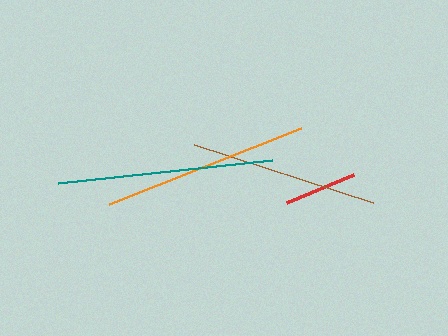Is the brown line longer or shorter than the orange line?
The orange line is longer than the brown line.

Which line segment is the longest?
The teal line is the longest at approximately 215 pixels.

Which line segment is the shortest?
The red line is the shortest at approximately 73 pixels.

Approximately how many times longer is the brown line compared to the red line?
The brown line is approximately 2.6 times the length of the red line.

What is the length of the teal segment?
The teal segment is approximately 215 pixels long.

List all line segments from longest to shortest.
From longest to shortest: teal, orange, brown, red.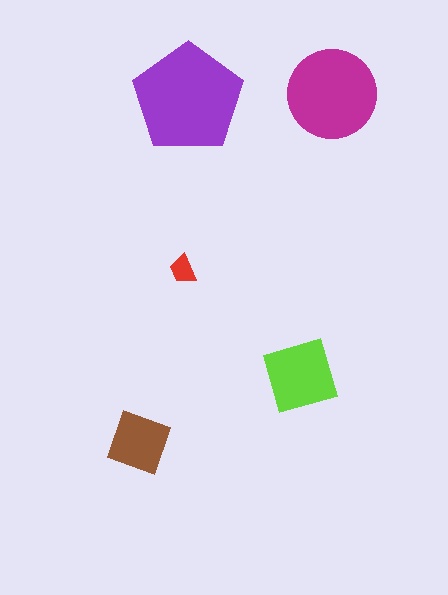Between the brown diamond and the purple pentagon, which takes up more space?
The purple pentagon.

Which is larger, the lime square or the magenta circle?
The magenta circle.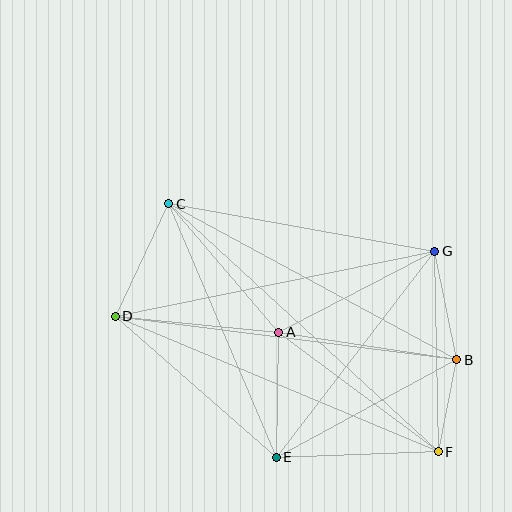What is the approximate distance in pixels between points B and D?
The distance between B and D is approximately 344 pixels.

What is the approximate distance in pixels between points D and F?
The distance between D and F is approximately 350 pixels.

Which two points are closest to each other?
Points B and F are closest to each other.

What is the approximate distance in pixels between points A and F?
The distance between A and F is approximately 199 pixels.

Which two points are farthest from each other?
Points C and F are farthest from each other.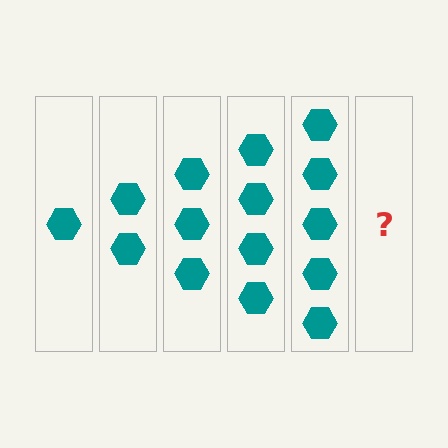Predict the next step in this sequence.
The next step is 6 hexagons.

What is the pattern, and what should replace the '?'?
The pattern is that each step adds one more hexagon. The '?' should be 6 hexagons.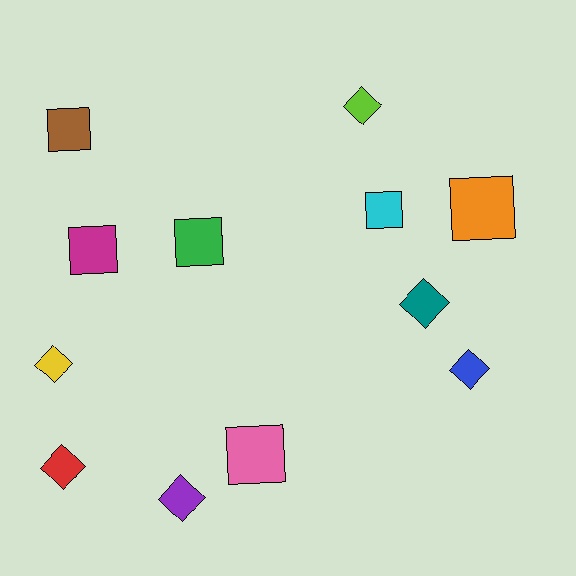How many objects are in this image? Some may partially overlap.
There are 12 objects.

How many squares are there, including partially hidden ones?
There are 6 squares.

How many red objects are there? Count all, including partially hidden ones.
There is 1 red object.